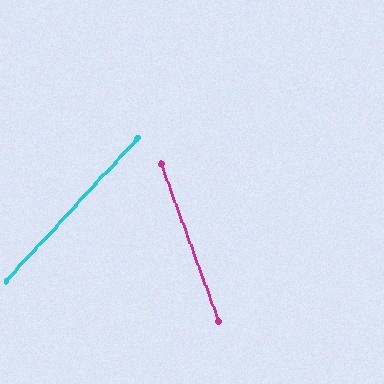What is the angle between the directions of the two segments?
Approximately 63 degrees.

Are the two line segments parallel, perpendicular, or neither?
Neither parallel nor perpendicular — they differ by about 63°.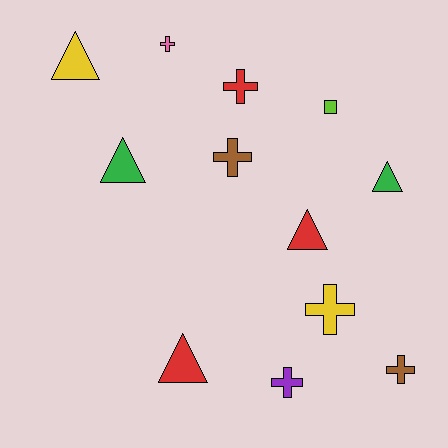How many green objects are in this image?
There are 2 green objects.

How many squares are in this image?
There is 1 square.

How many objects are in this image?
There are 12 objects.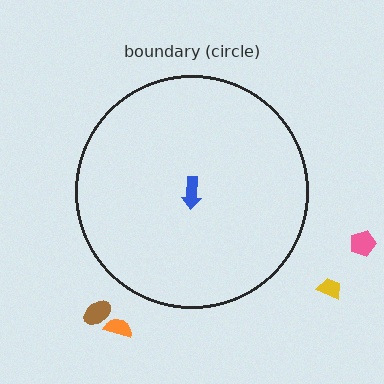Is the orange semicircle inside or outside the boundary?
Outside.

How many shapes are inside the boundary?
1 inside, 4 outside.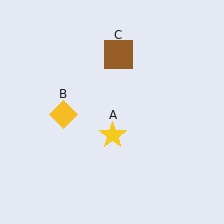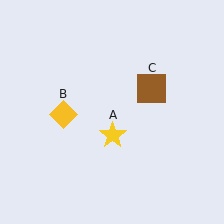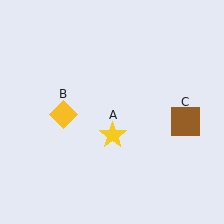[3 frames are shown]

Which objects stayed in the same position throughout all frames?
Yellow star (object A) and yellow diamond (object B) remained stationary.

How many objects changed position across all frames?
1 object changed position: brown square (object C).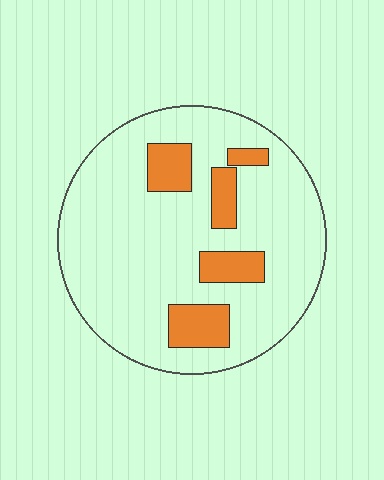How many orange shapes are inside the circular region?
5.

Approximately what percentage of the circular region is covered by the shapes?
Approximately 15%.